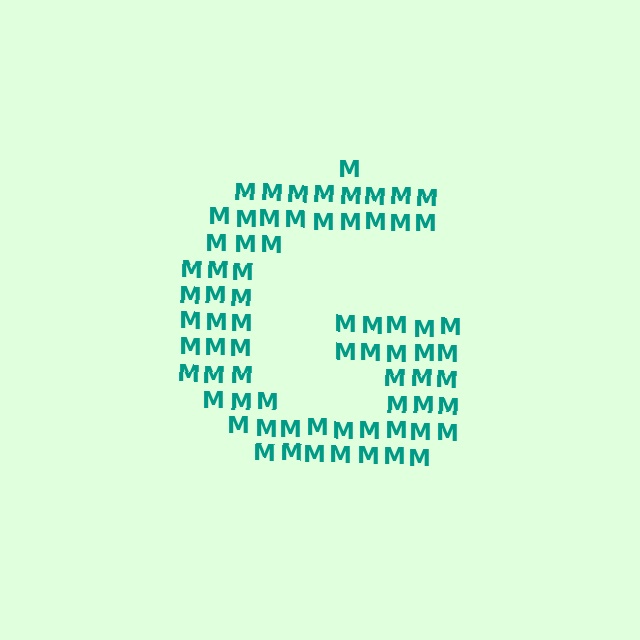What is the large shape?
The large shape is the letter G.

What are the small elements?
The small elements are letter M's.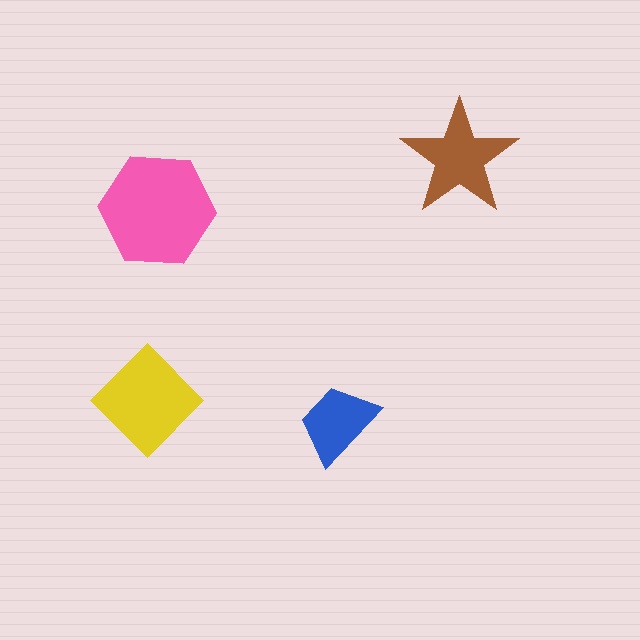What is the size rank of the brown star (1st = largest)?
3rd.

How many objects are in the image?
There are 4 objects in the image.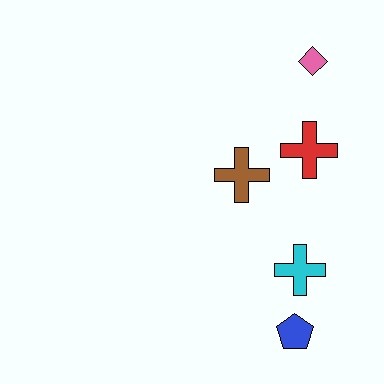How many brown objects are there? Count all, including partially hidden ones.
There is 1 brown object.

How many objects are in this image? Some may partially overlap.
There are 5 objects.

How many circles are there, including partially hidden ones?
There are no circles.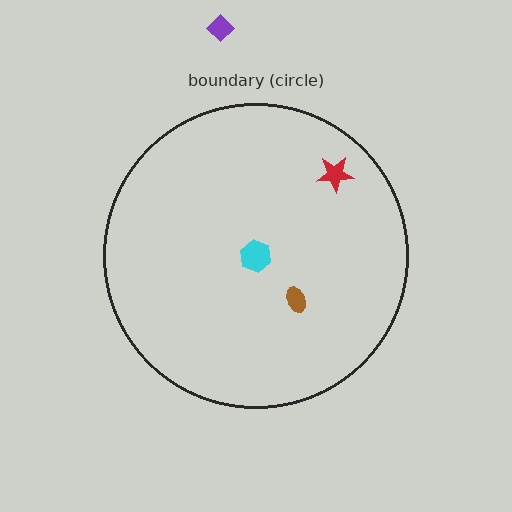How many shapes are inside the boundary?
3 inside, 1 outside.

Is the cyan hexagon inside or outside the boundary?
Inside.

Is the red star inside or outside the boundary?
Inside.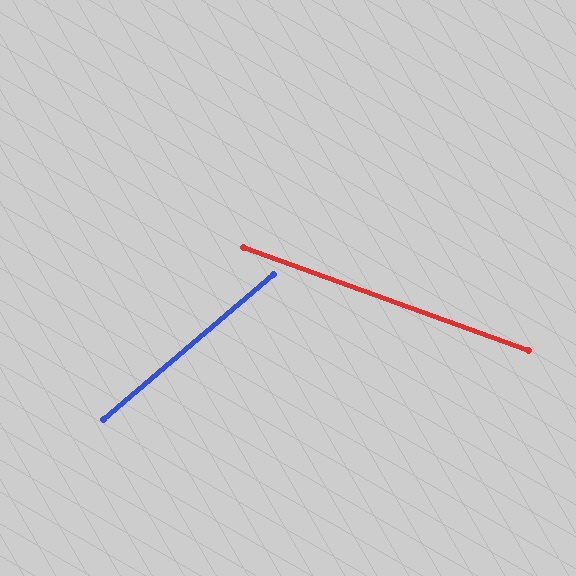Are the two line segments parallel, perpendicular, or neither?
Neither parallel nor perpendicular — they differ by about 60°.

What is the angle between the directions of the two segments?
Approximately 60 degrees.